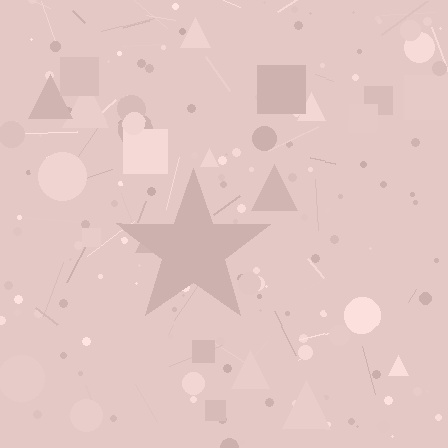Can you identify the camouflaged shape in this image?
The camouflaged shape is a star.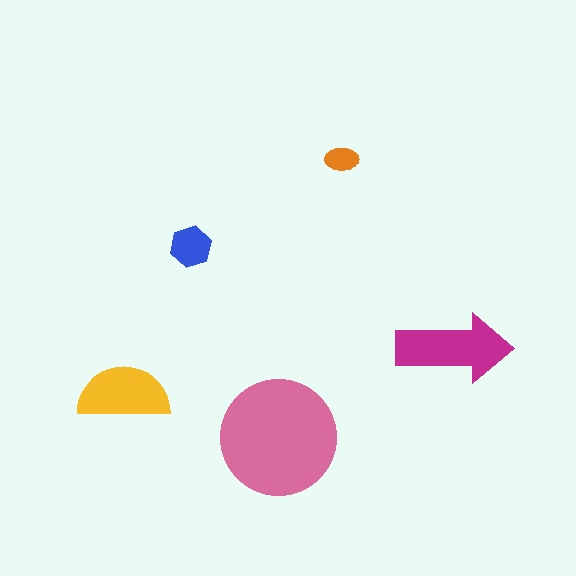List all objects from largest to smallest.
The pink circle, the magenta arrow, the yellow semicircle, the blue hexagon, the orange ellipse.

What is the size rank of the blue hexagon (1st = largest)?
4th.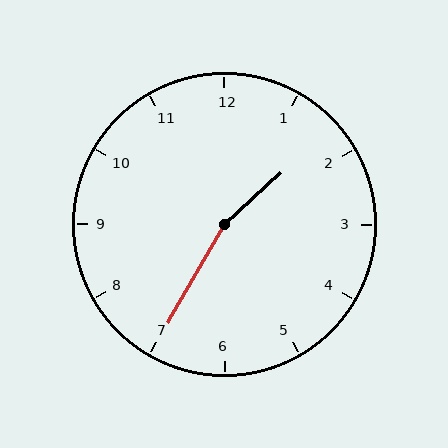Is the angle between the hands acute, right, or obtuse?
It is obtuse.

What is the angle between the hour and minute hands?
Approximately 162 degrees.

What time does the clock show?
1:35.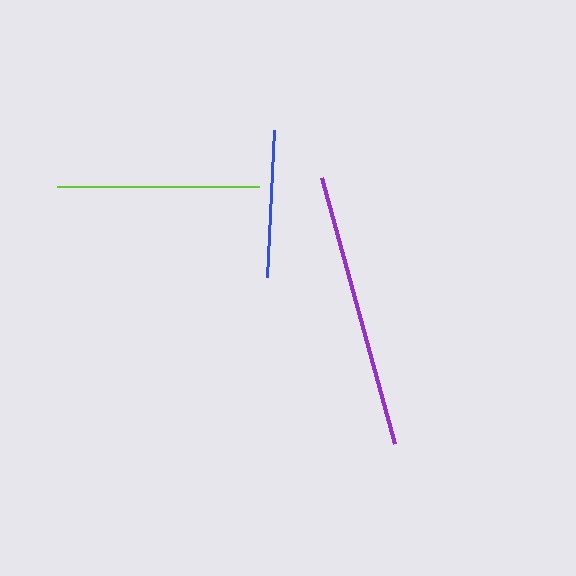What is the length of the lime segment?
The lime segment is approximately 202 pixels long.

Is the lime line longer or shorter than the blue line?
The lime line is longer than the blue line.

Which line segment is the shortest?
The blue line is the shortest at approximately 148 pixels.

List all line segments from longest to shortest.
From longest to shortest: purple, lime, blue.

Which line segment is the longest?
The purple line is the longest at approximately 276 pixels.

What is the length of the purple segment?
The purple segment is approximately 276 pixels long.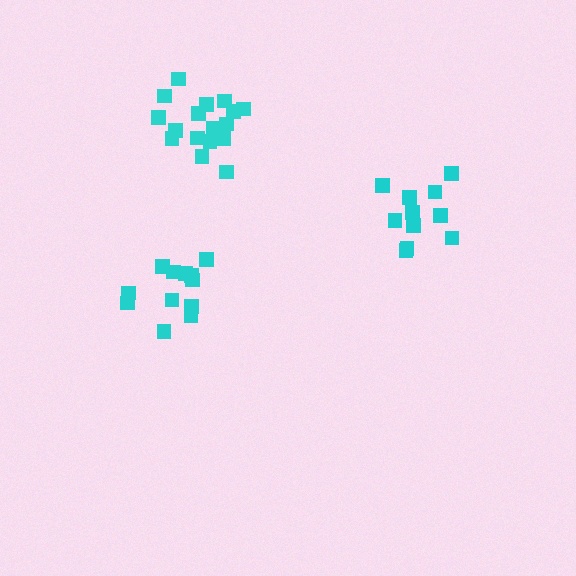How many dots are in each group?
Group 1: 11 dots, Group 2: 17 dots, Group 3: 12 dots (40 total).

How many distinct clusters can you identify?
There are 3 distinct clusters.